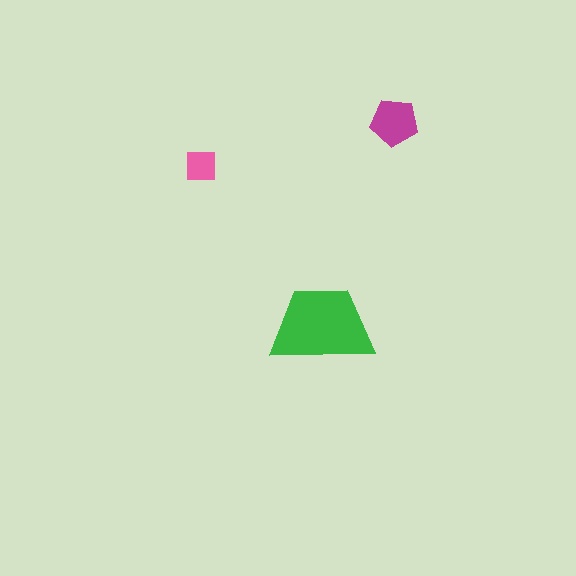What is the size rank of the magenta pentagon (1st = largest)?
2nd.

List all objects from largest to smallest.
The green trapezoid, the magenta pentagon, the pink square.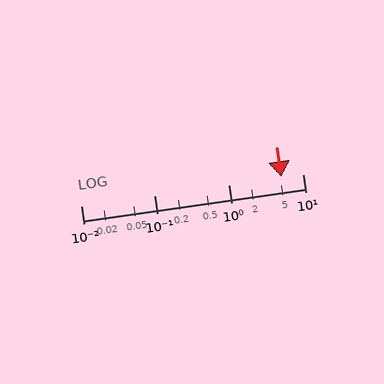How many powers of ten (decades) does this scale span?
The scale spans 3 decades, from 0.01 to 10.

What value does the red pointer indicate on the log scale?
The pointer indicates approximately 5.2.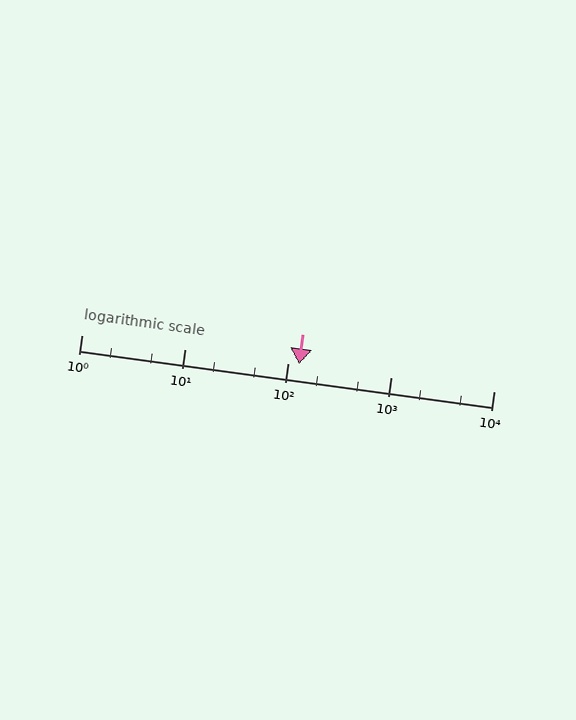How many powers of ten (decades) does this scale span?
The scale spans 4 decades, from 1 to 10000.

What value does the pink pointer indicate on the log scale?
The pointer indicates approximately 130.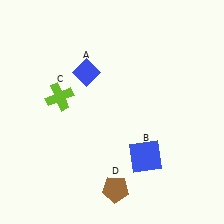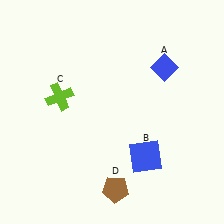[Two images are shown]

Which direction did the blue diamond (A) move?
The blue diamond (A) moved right.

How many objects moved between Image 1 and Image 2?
1 object moved between the two images.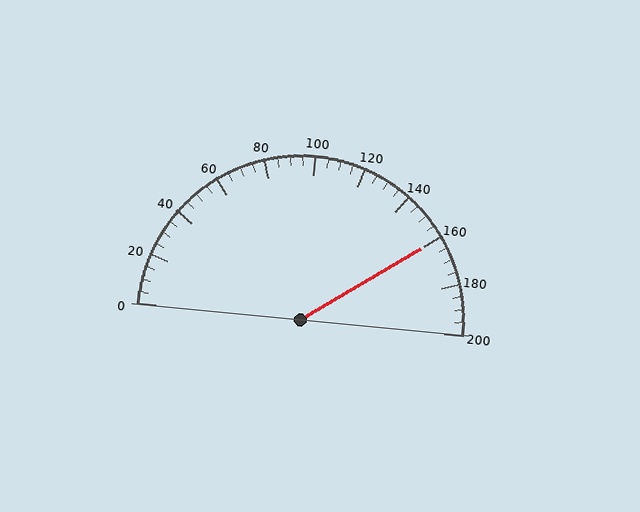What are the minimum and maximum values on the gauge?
The gauge ranges from 0 to 200.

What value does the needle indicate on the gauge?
The needle indicates approximately 160.